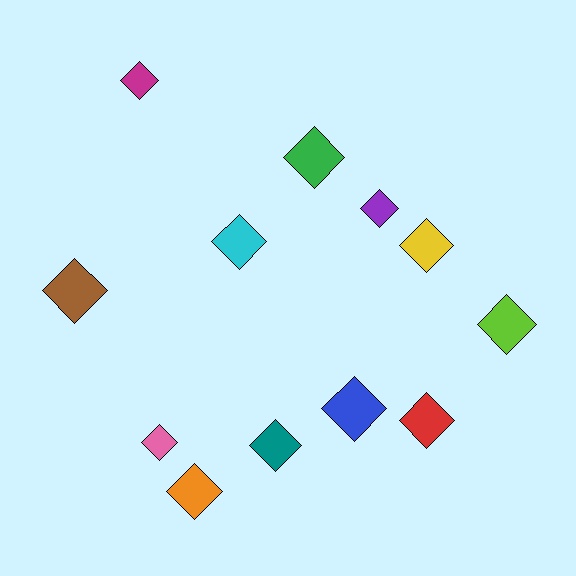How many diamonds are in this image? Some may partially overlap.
There are 12 diamonds.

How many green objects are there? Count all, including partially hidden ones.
There is 1 green object.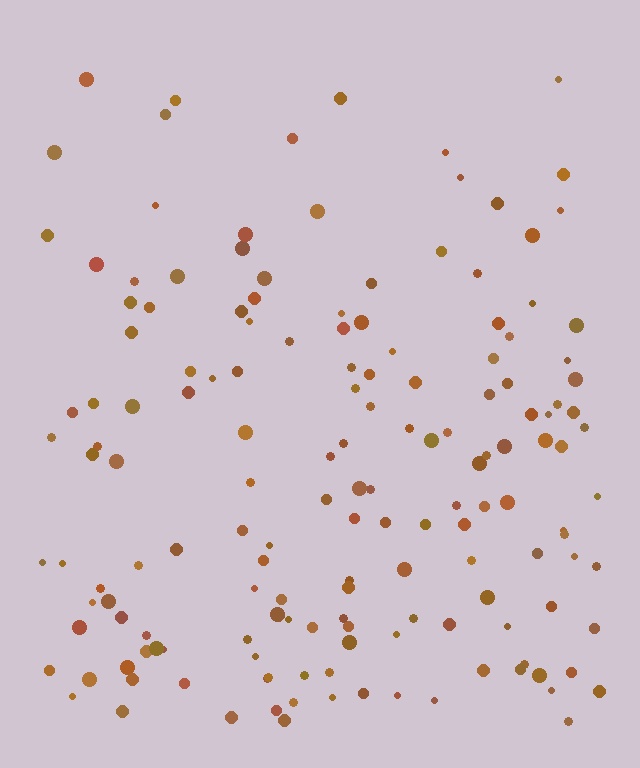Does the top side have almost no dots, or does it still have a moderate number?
Still a moderate number, just noticeably fewer than the bottom.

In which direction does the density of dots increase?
From top to bottom, with the bottom side densest.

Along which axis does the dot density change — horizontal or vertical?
Vertical.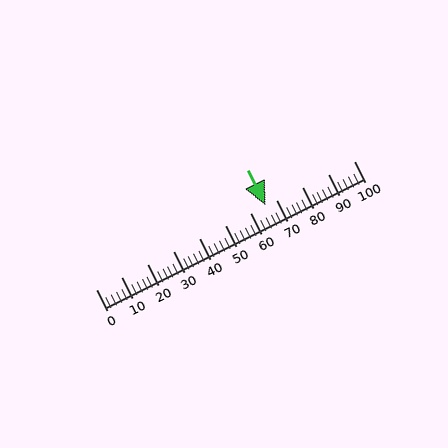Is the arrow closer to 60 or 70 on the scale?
The arrow is closer to 70.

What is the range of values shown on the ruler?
The ruler shows values from 0 to 100.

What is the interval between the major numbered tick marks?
The major tick marks are spaced 10 units apart.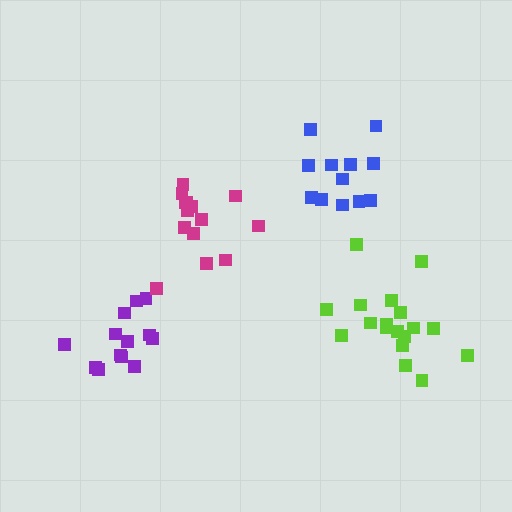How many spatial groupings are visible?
There are 4 spatial groupings.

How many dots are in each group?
Group 1: 18 dots, Group 2: 12 dots, Group 3: 13 dots, Group 4: 14 dots (57 total).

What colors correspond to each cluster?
The clusters are colored: lime, blue, purple, magenta.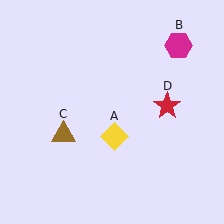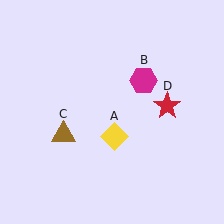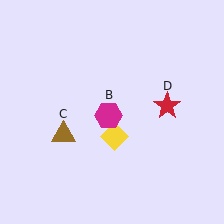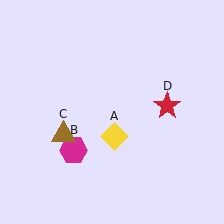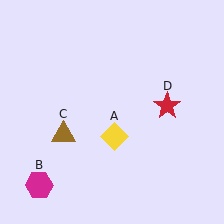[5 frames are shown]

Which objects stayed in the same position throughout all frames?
Yellow diamond (object A) and brown triangle (object C) and red star (object D) remained stationary.